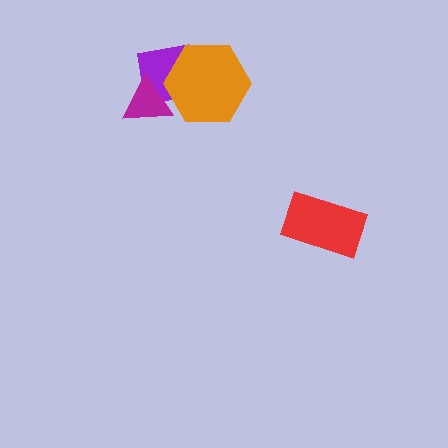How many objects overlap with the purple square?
2 objects overlap with the purple square.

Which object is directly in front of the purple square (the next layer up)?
The orange hexagon is directly in front of the purple square.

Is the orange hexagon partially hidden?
Yes, it is partially covered by another shape.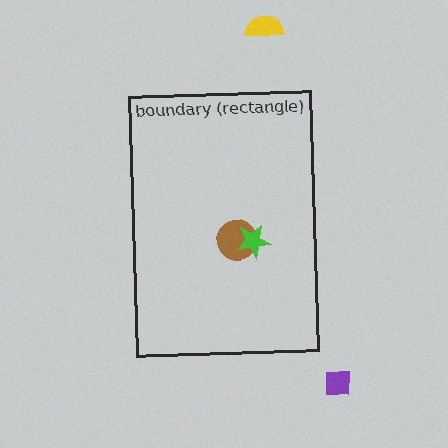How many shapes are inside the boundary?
2 inside, 2 outside.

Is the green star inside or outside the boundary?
Inside.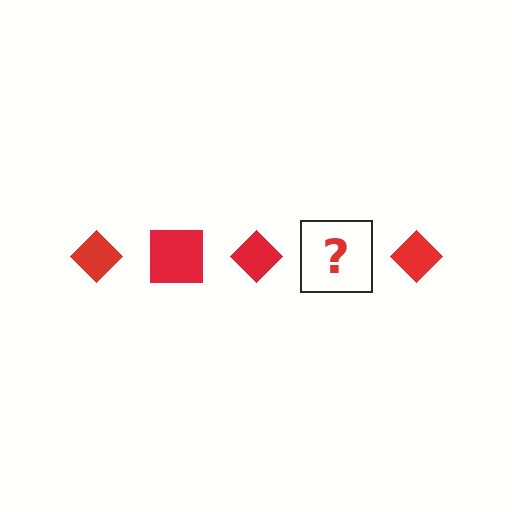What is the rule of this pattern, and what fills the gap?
The rule is that the pattern cycles through diamond, square shapes in red. The gap should be filled with a red square.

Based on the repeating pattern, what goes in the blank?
The blank should be a red square.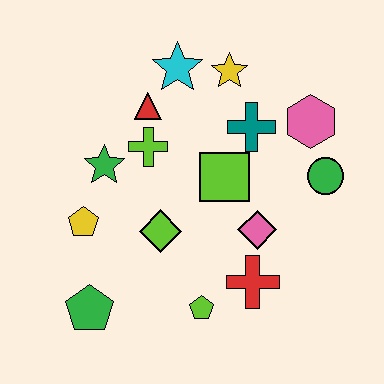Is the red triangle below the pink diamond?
No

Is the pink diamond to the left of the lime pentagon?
No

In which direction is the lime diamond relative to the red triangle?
The lime diamond is below the red triangle.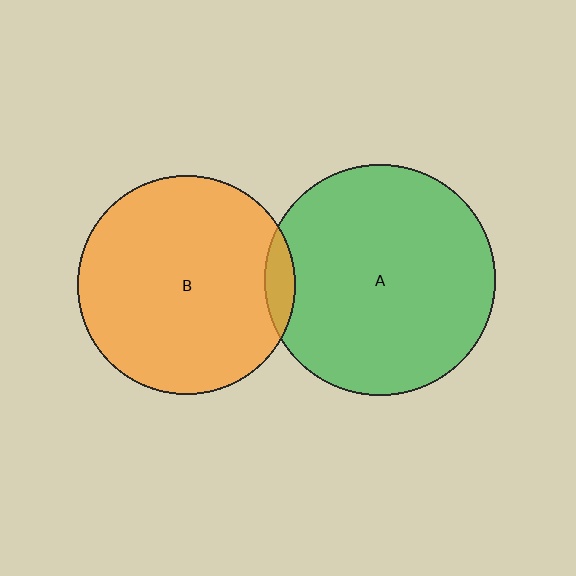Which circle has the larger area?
Circle A (green).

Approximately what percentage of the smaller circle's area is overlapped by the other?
Approximately 5%.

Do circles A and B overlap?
Yes.